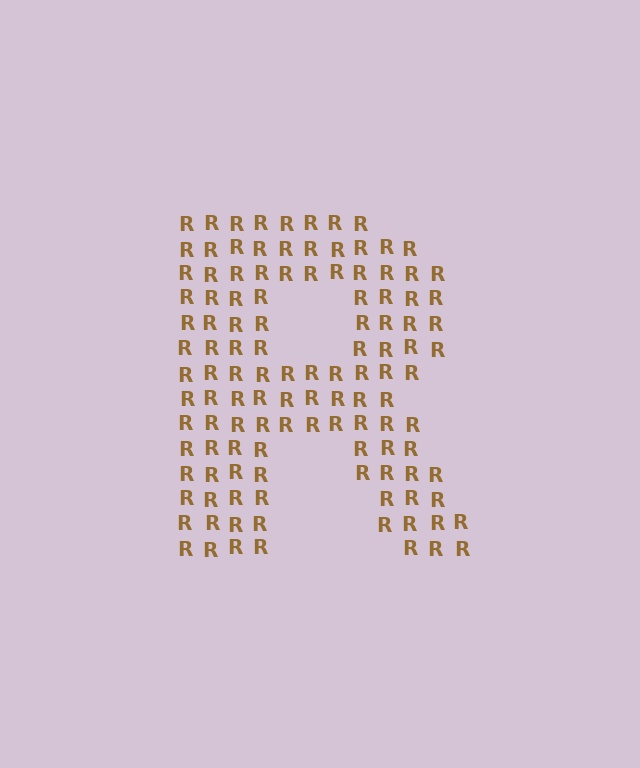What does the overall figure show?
The overall figure shows the letter R.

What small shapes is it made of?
It is made of small letter R's.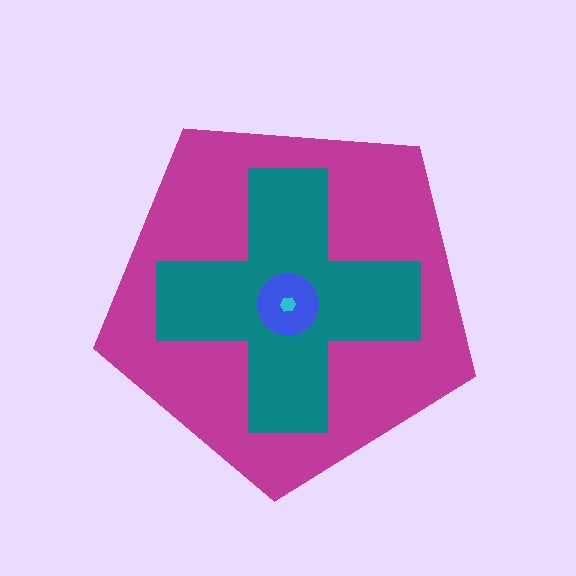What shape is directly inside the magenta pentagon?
The teal cross.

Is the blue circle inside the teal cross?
Yes.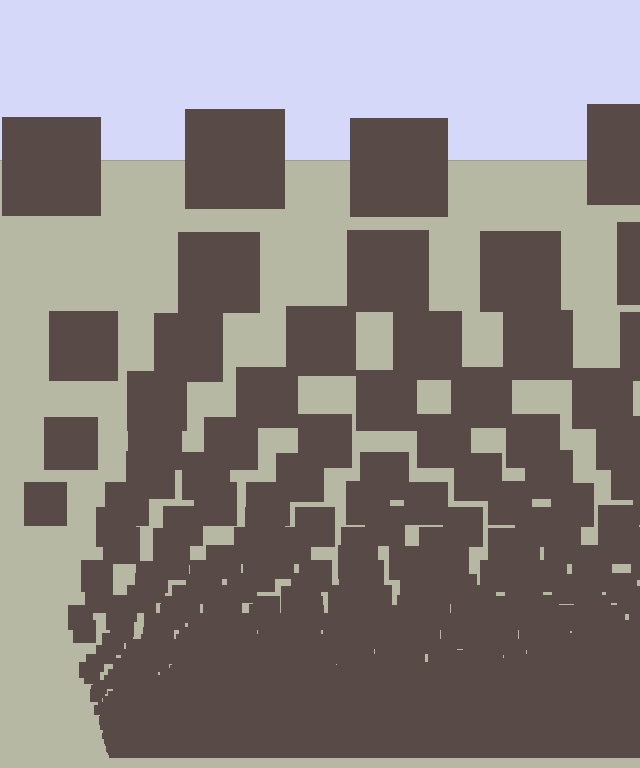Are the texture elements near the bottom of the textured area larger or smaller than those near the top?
Smaller. The gradient is inverted — elements near the bottom are smaller and denser.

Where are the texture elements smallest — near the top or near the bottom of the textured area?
Near the bottom.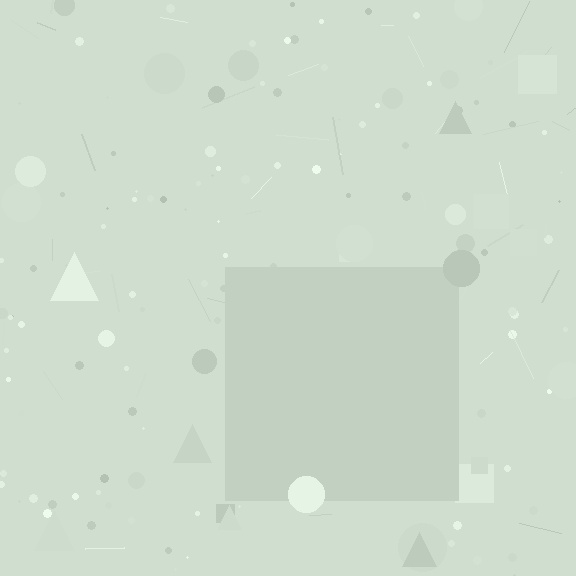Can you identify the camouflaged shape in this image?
The camouflaged shape is a square.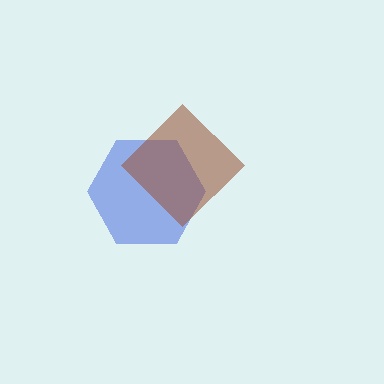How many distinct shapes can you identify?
There are 2 distinct shapes: a blue hexagon, a brown diamond.